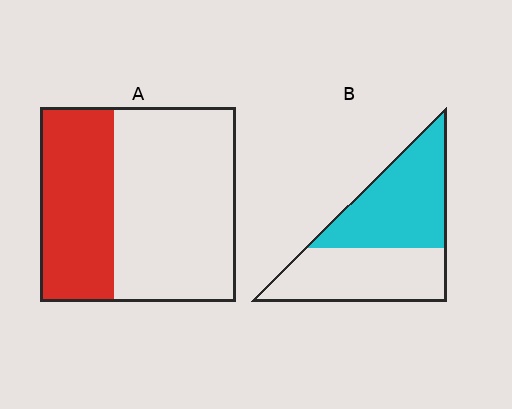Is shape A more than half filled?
No.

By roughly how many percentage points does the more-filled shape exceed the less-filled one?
By roughly 15 percentage points (B over A).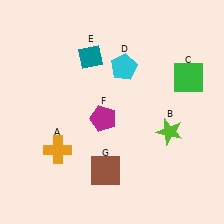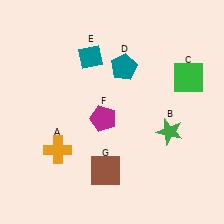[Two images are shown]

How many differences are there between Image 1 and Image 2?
There are 2 differences between the two images.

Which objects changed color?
B changed from lime to green. D changed from cyan to teal.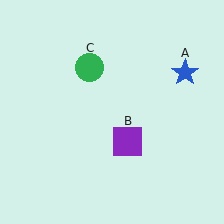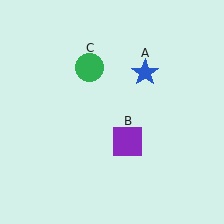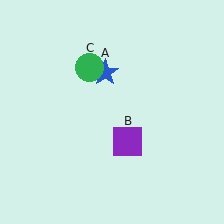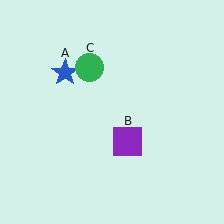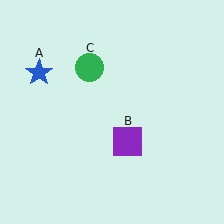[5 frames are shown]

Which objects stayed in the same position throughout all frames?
Purple square (object B) and green circle (object C) remained stationary.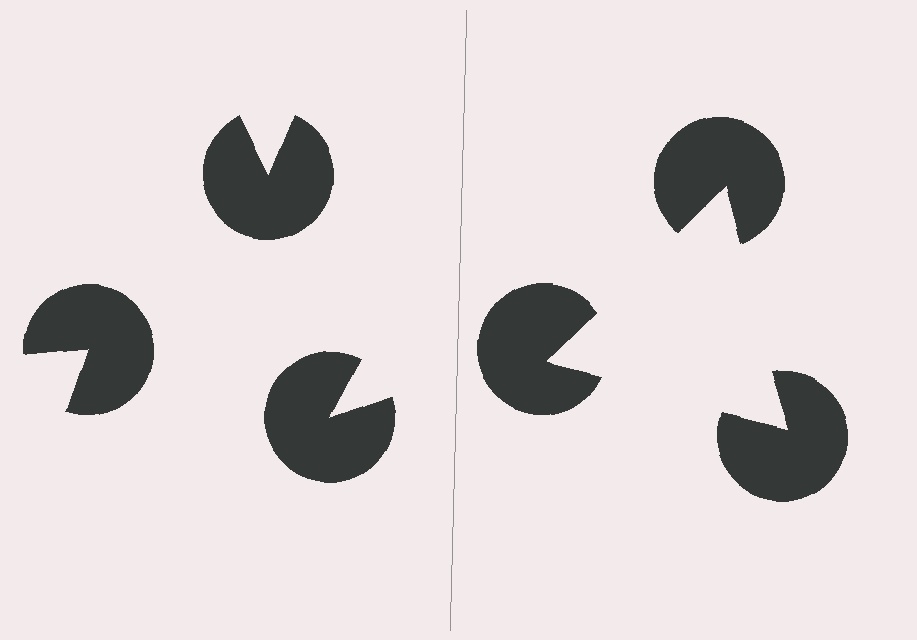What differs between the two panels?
The pac-man discs are positioned identically on both sides; only the wedge orientations differ. On the right they align to a triangle; on the left they are misaligned.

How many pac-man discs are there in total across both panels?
6 — 3 on each side.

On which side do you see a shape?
An illusory triangle appears on the right side. On the left side the wedge cuts are rotated, so no coherent shape forms.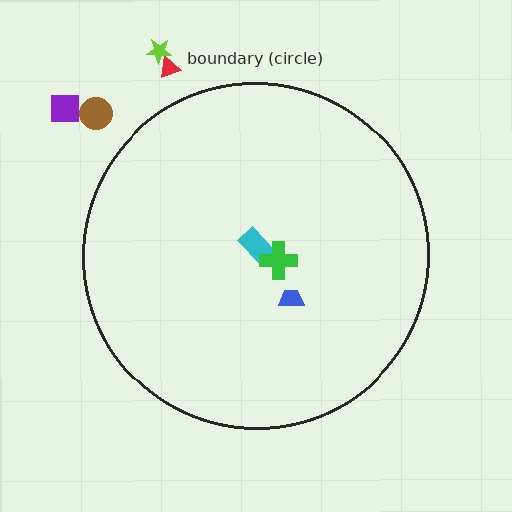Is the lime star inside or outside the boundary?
Outside.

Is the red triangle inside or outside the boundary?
Outside.